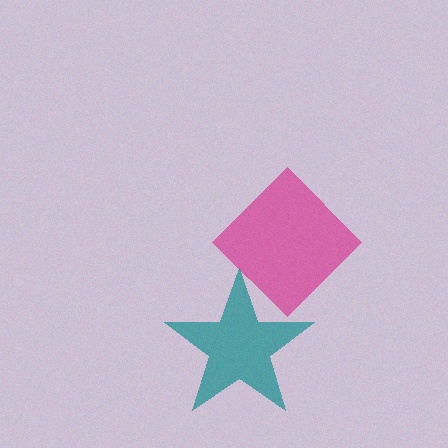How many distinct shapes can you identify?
There are 2 distinct shapes: a magenta diamond, a teal star.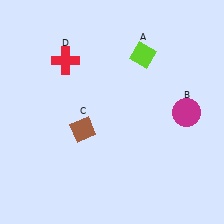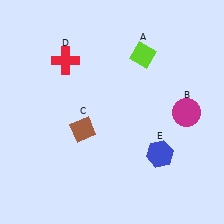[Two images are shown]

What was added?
A blue hexagon (E) was added in Image 2.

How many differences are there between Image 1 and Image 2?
There is 1 difference between the two images.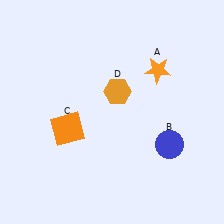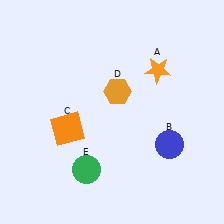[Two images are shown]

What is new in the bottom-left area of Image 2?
A green circle (E) was added in the bottom-left area of Image 2.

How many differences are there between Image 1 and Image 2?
There is 1 difference between the two images.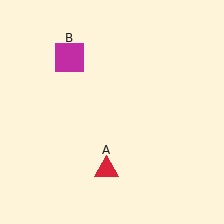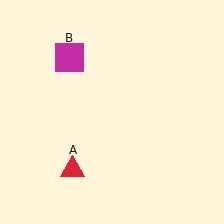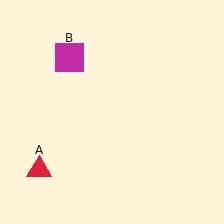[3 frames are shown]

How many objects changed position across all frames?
1 object changed position: red triangle (object A).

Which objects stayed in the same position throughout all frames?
Magenta square (object B) remained stationary.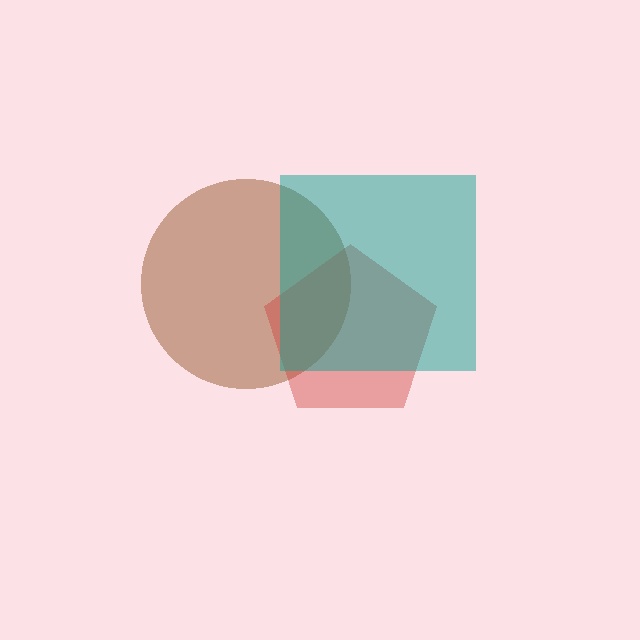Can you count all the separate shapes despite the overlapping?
Yes, there are 3 separate shapes.